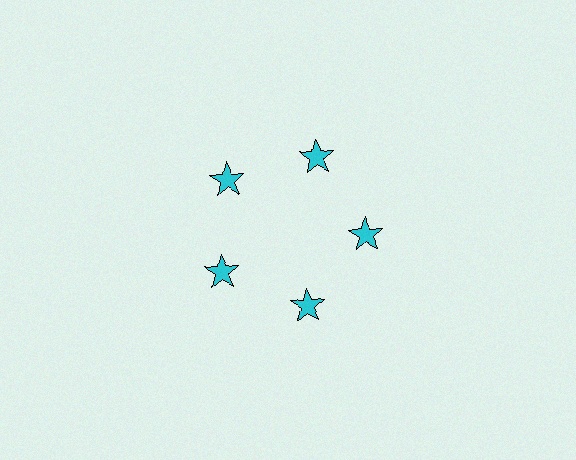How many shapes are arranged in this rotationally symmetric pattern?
There are 5 shapes, arranged in 5 groups of 1.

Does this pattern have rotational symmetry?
Yes, this pattern has 5-fold rotational symmetry. It looks the same after rotating 72 degrees around the center.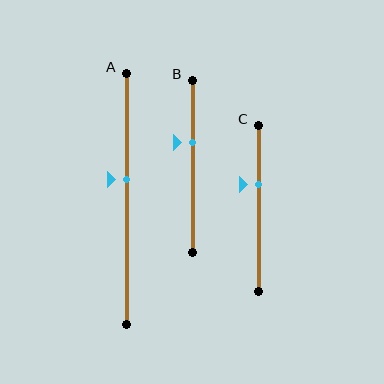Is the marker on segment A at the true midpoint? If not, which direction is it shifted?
No, the marker on segment A is shifted upward by about 8% of the segment length.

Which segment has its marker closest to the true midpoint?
Segment A has its marker closest to the true midpoint.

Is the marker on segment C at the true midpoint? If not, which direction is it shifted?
No, the marker on segment C is shifted upward by about 14% of the segment length.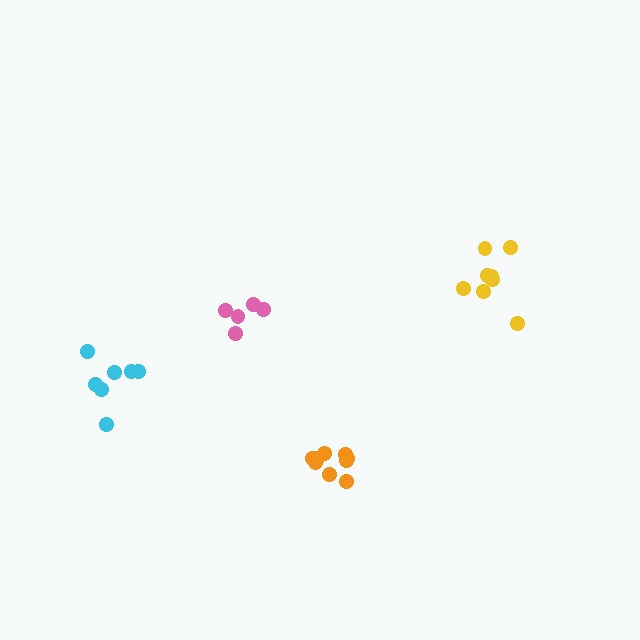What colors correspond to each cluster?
The clusters are colored: yellow, pink, orange, cyan.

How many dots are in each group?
Group 1: 9 dots, Group 2: 5 dots, Group 3: 9 dots, Group 4: 7 dots (30 total).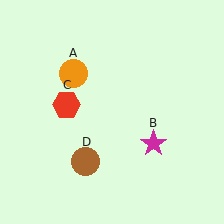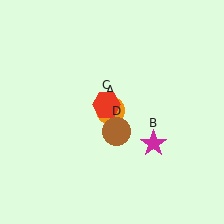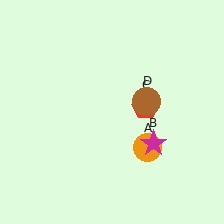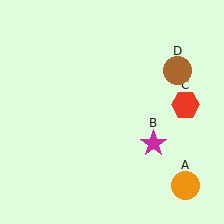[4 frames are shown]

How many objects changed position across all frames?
3 objects changed position: orange circle (object A), red hexagon (object C), brown circle (object D).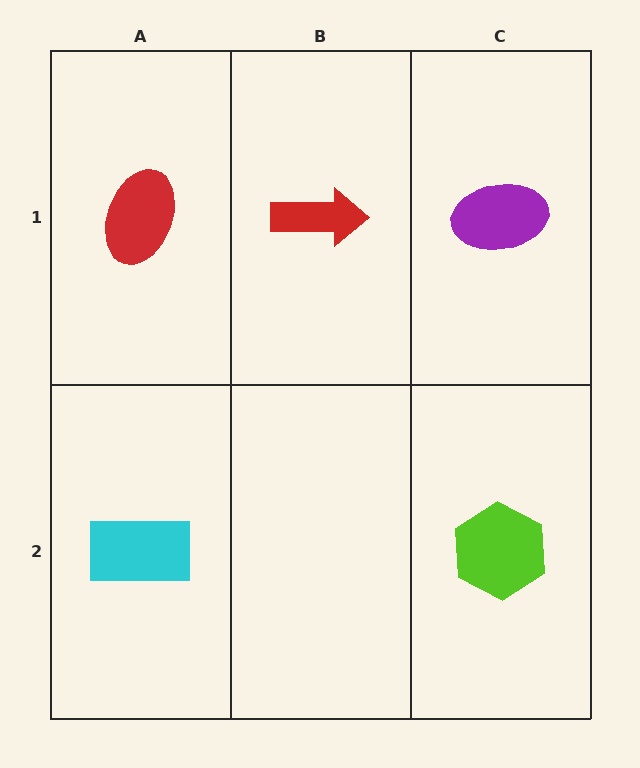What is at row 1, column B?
A red arrow.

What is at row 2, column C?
A lime hexagon.